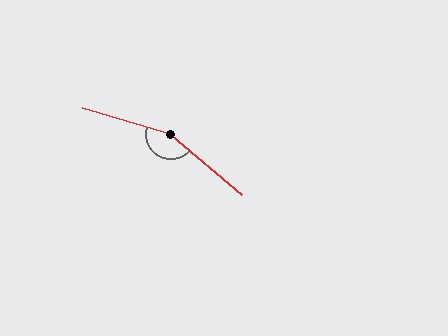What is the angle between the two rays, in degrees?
Approximately 156 degrees.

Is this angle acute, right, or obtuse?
It is obtuse.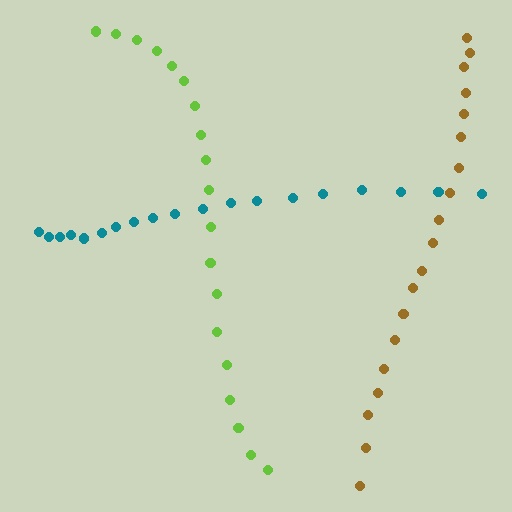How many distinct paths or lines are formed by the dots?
There are 3 distinct paths.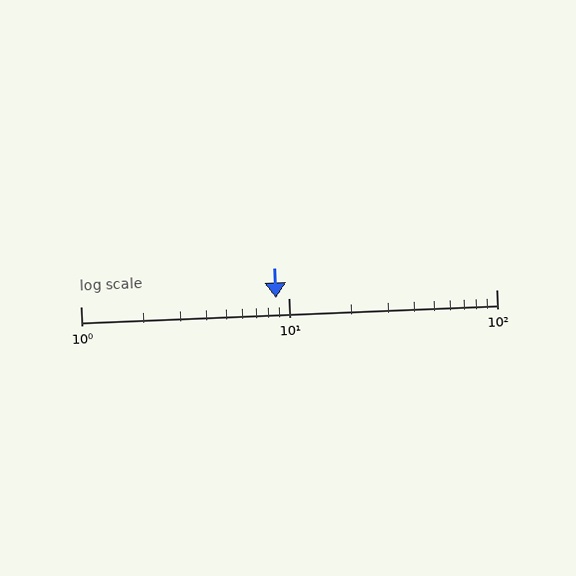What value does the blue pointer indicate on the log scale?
The pointer indicates approximately 8.7.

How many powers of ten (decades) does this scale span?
The scale spans 2 decades, from 1 to 100.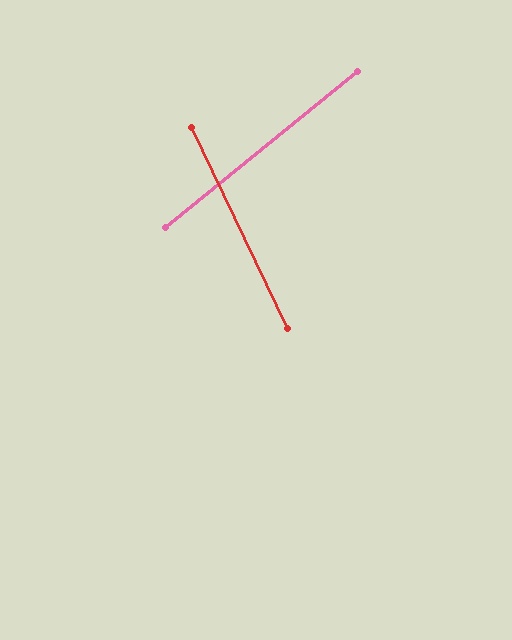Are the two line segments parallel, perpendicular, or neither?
Neither parallel nor perpendicular — they differ by about 76°.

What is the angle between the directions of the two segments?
Approximately 76 degrees.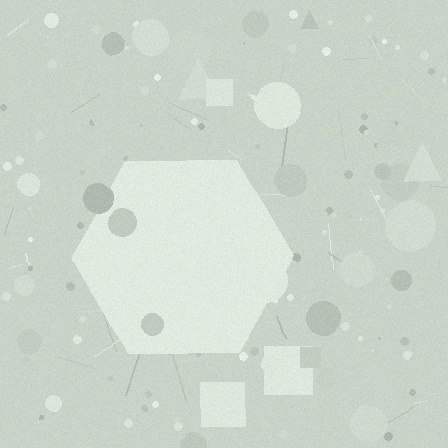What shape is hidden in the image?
A hexagon is hidden in the image.